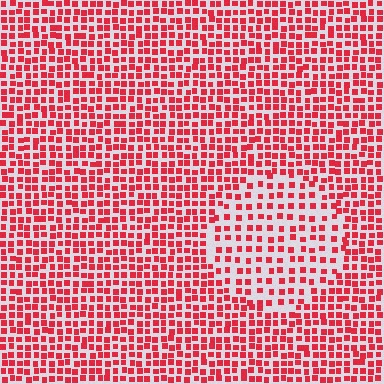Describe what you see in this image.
The image contains small red elements arranged at two different densities. A circle-shaped region is visible where the elements are less densely packed than the surrounding area.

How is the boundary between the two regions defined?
The boundary is defined by a change in element density (approximately 1.8x ratio). All elements are the same color, size, and shape.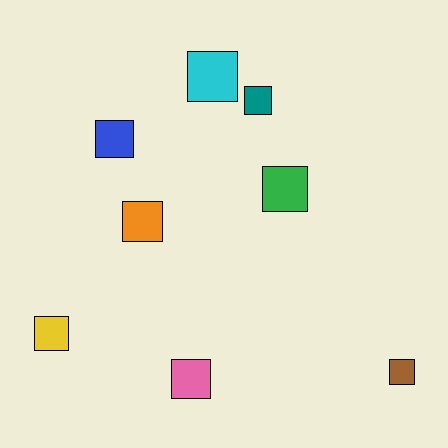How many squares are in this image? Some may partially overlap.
There are 8 squares.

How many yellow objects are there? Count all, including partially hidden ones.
There is 1 yellow object.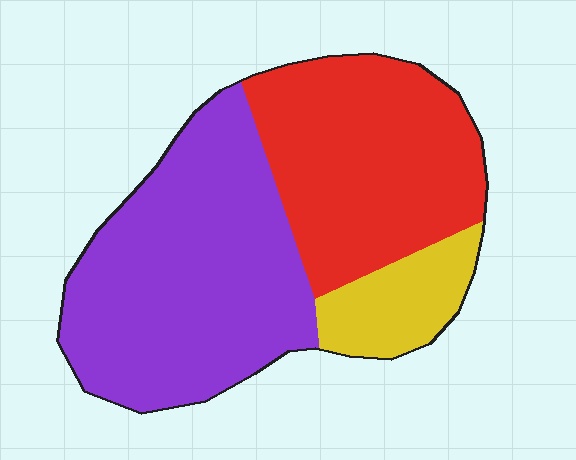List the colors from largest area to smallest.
From largest to smallest: purple, red, yellow.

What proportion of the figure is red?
Red covers 38% of the figure.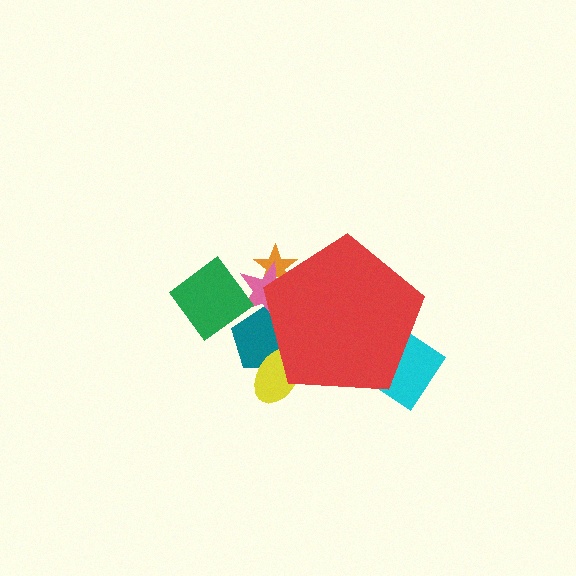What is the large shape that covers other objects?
A red pentagon.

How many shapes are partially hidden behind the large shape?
5 shapes are partially hidden.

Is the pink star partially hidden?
Yes, the pink star is partially hidden behind the red pentagon.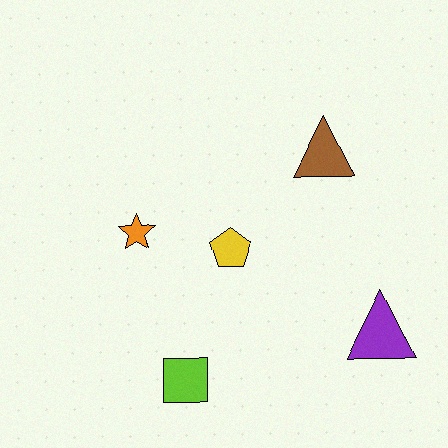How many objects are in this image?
There are 5 objects.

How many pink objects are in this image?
There are no pink objects.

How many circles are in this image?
There are no circles.